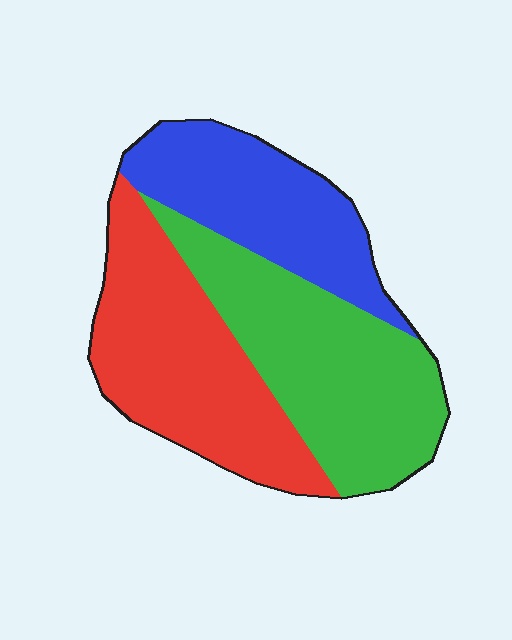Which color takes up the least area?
Blue, at roughly 25%.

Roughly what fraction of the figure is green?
Green takes up between a third and a half of the figure.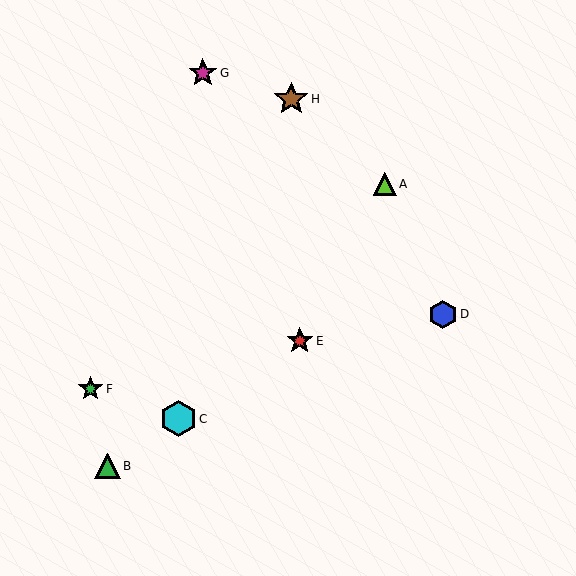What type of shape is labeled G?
Shape G is a magenta star.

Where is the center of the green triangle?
The center of the green triangle is at (107, 466).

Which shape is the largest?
The cyan hexagon (labeled C) is the largest.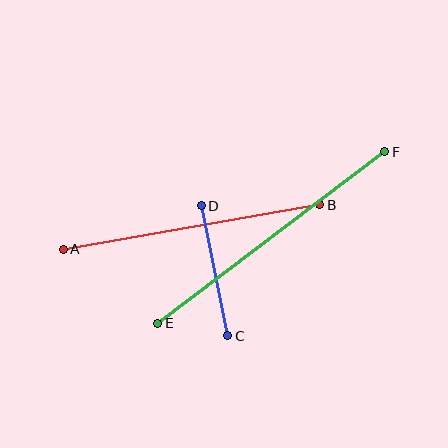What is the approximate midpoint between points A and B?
The midpoint is at approximately (191, 227) pixels.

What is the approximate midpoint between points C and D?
The midpoint is at approximately (214, 271) pixels.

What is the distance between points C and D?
The distance is approximately 132 pixels.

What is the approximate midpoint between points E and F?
The midpoint is at approximately (271, 238) pixels.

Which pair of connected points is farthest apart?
Points E and F are farthest apart.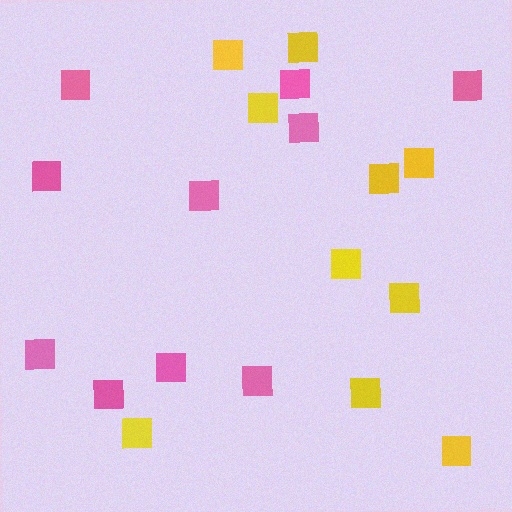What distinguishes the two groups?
There are 2 groups: one group of pink squares (10) and one group of yellow squares (10).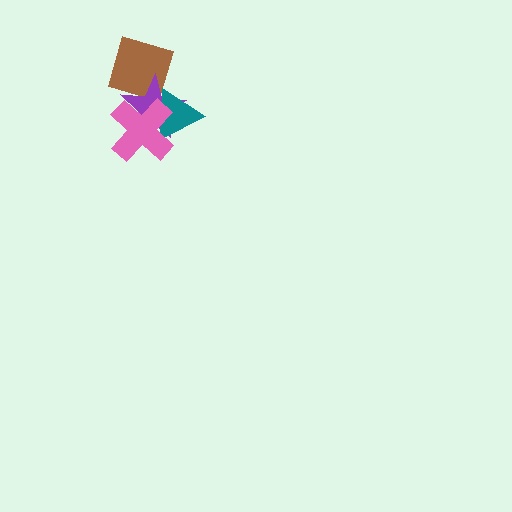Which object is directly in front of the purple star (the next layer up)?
The teal triangle is directly in front of the purple star.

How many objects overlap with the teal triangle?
2 objects overlap with the teal triangle.